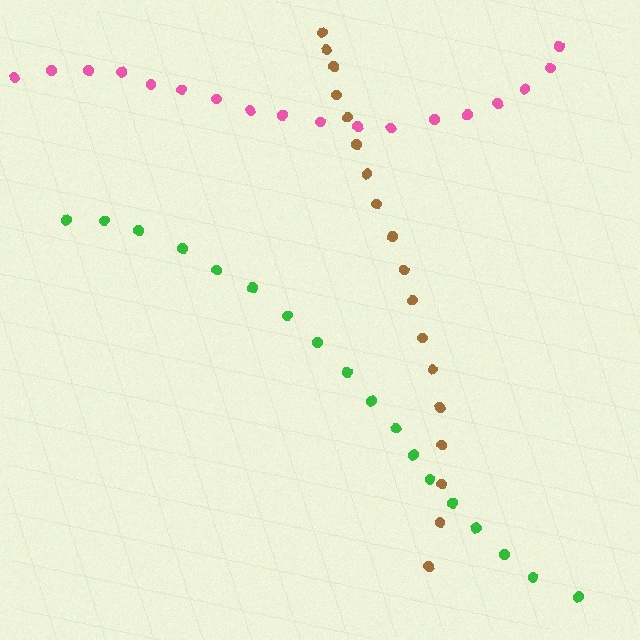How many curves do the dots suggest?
There are 3 distinct paths.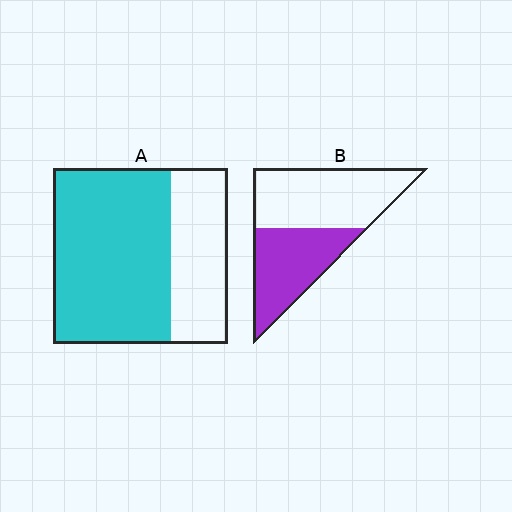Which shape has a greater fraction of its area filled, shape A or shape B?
Shape A.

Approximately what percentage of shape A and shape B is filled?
A is approximately 65% and B is approximately 45%.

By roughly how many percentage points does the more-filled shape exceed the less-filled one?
By roughly 25 percentage points (A over B).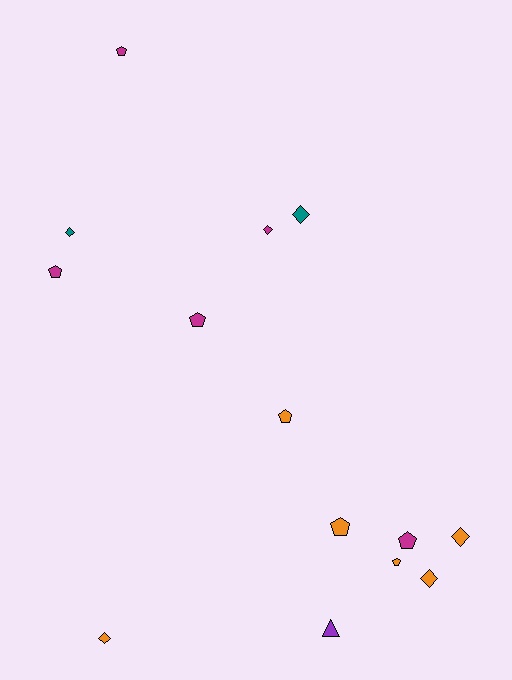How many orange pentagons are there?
There are 3 orange pentagons.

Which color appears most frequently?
Orange, with 6 objects.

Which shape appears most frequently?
Pentagon, with 7 objects.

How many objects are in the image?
There are 14 objects.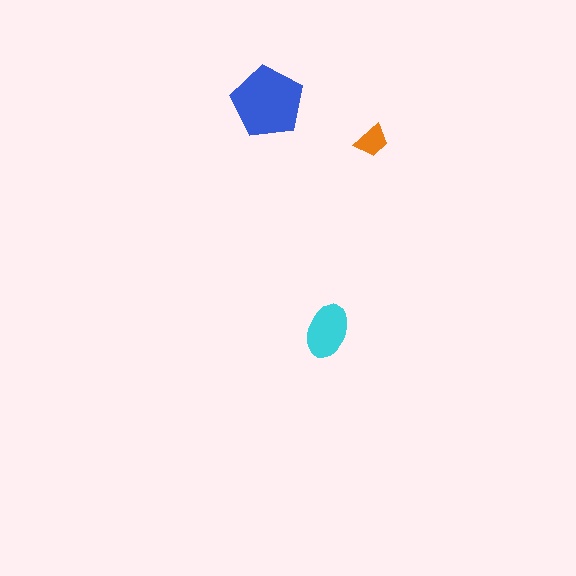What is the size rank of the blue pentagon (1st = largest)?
1st.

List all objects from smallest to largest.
The orange trapezoid, the cyan ellipse, the blue pentagon.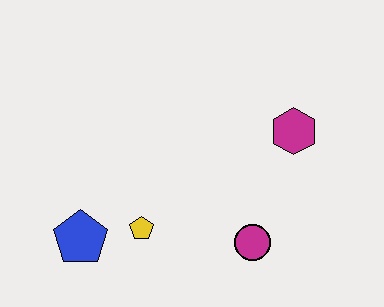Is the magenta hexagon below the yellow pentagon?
No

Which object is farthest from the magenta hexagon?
The blue pentagon is farthest from the magenta hexagon.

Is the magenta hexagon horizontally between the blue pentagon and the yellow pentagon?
No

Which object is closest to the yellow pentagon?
The blue pentagon is closest to the yellow pentagon.